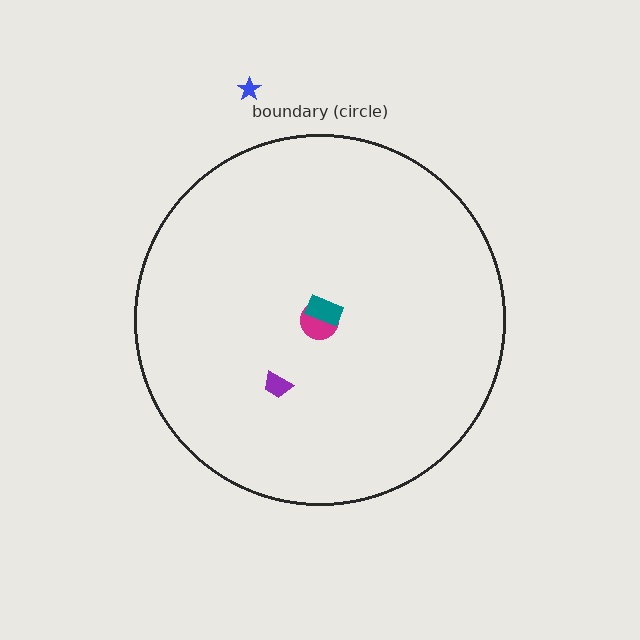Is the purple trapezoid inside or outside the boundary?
Inside.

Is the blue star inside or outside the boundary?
Outside.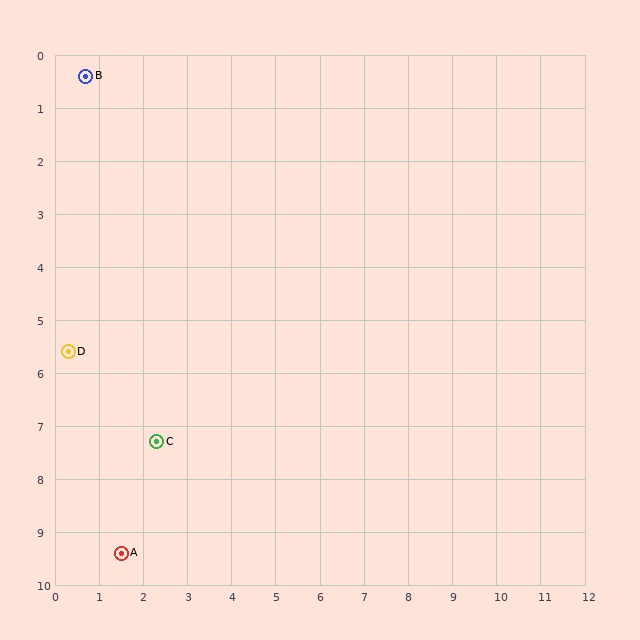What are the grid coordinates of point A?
Point A is at approximately (1.5, 9.4).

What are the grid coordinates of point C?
Point C is at approximately (2.3, 7.3).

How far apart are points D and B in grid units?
Points D and B are about 5.2 grid units apart.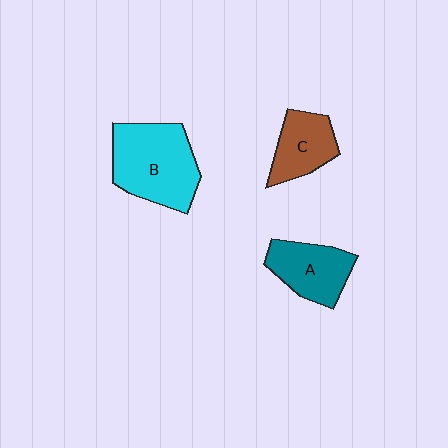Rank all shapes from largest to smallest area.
From largest to smallest: B (cyan), A (teal), C (brown).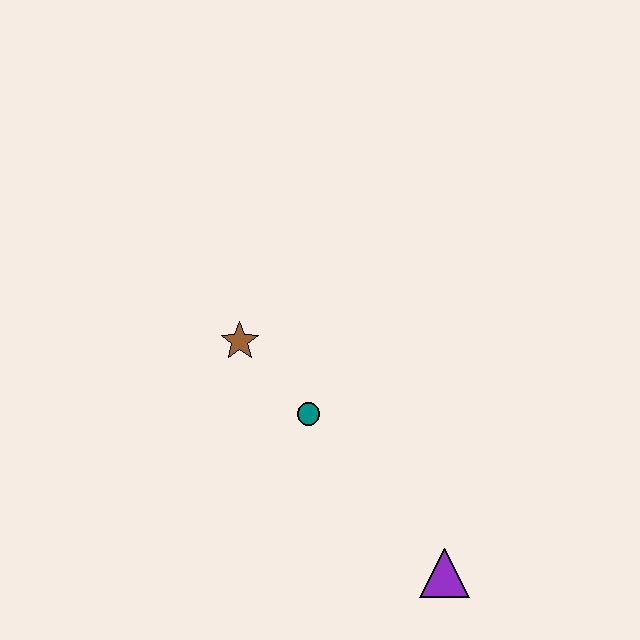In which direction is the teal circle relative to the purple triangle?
The teal circle is above the purple triangle.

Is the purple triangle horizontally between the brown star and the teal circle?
No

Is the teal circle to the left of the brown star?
No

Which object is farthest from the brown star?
The purple triangle is farthest from the brown star.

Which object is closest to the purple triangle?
The teal circle is closest to the purple triangle.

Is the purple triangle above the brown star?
No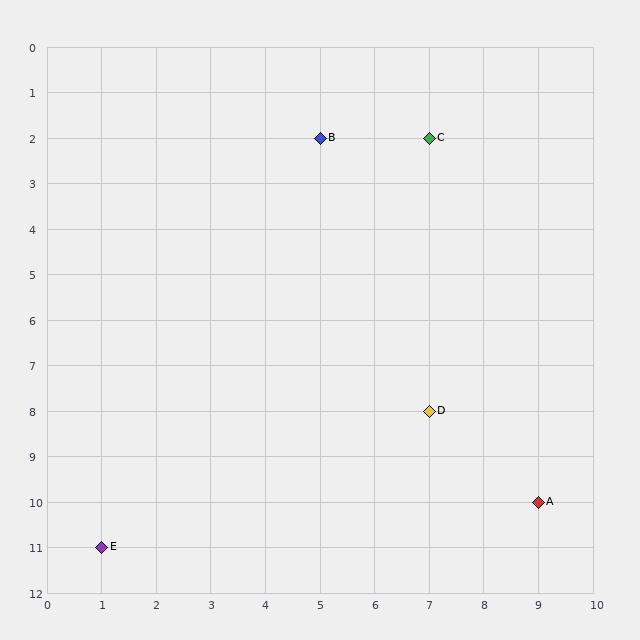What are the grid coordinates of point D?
Point D is at grid coordinates (7, 8).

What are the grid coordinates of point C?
Point C is at grid coordinates (7, 2).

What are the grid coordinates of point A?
Point A is at grid coordinates (9, 10).